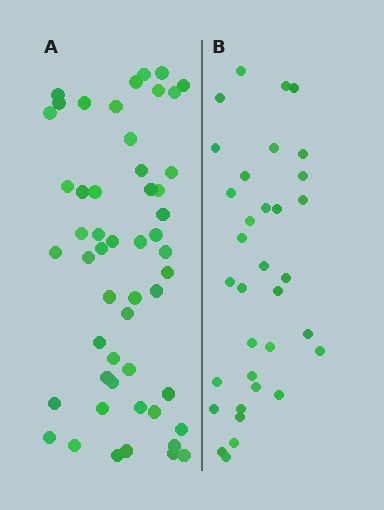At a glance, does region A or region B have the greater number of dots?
Region A (the left region) has more dots.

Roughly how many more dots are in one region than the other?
Region A has approximately 20 more dots than region B.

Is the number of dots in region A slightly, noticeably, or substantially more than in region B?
Region A has substantially more. The ratio is roughly 1.5 to 1.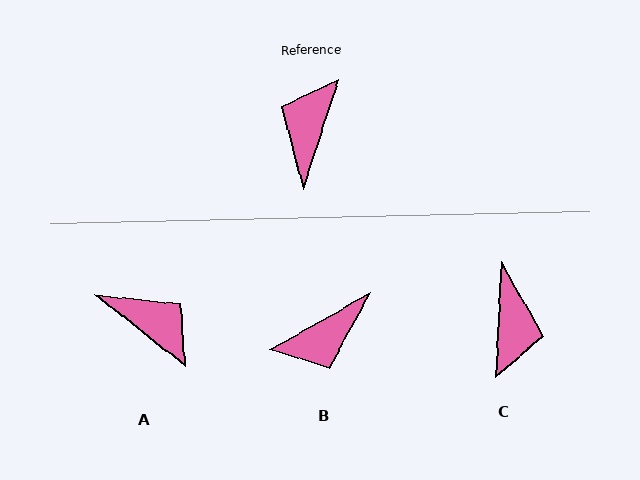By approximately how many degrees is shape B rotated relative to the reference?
Approximately 138 degrees counter-clockwise.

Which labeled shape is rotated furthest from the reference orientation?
C, about 165 degrees away.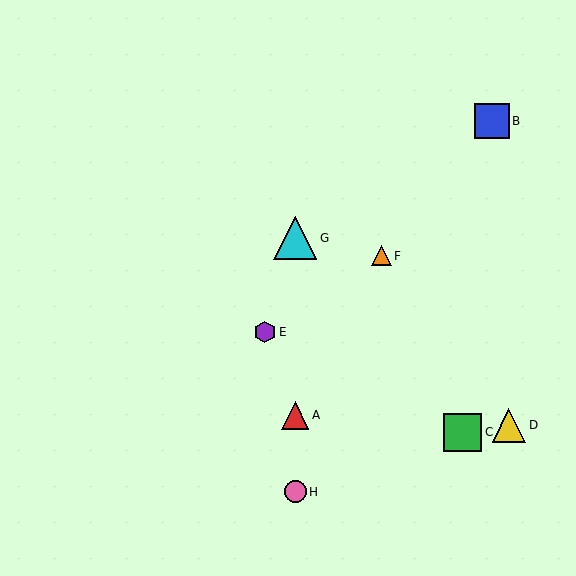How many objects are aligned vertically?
3 objects (A, G, H) are aligned vertically.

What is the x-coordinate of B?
Object B is at x≈492.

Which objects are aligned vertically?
Objects A, G, H are aligned vertically.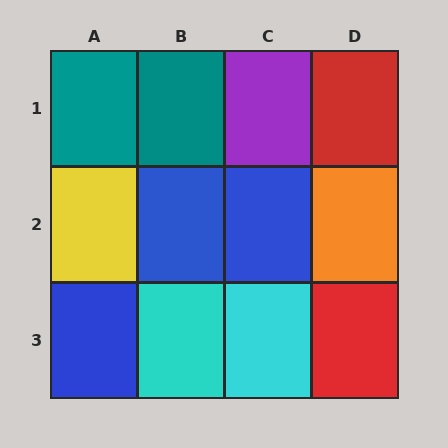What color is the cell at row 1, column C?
Purple.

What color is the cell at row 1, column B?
Teal.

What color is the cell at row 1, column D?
Red.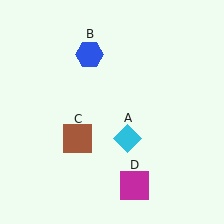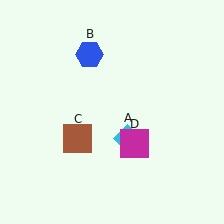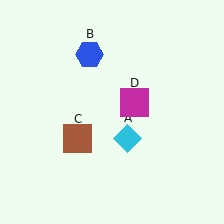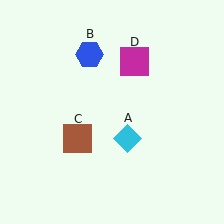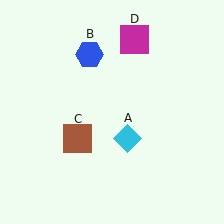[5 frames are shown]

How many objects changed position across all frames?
1 object changed position: magenta square (object D).